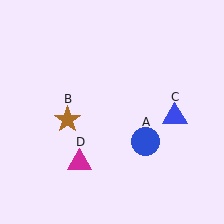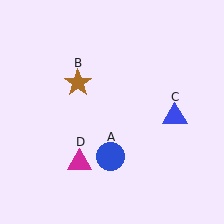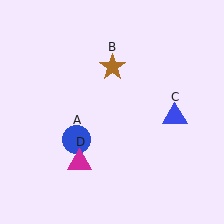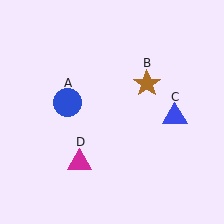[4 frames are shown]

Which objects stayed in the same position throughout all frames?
Blue triangle (object C) and magenta triangle (object D) remained stationary.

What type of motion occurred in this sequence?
The blue circle (object A), brown star (object B) rotated clockwise around the center of the scene.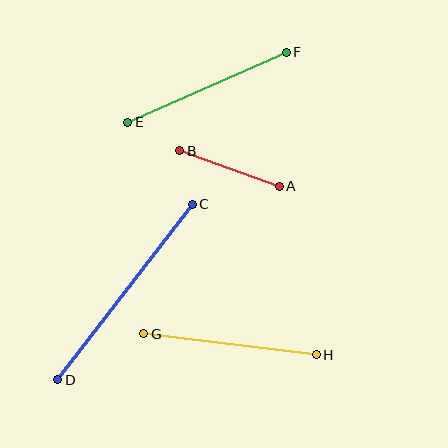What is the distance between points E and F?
The distance is approximately 173 pixels.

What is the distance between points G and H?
The distance is approximately 174 pixels.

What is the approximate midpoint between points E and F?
The midpoint is at approximately (207, 87) pixels.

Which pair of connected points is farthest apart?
Points C and D are farthest apart.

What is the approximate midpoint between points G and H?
The midpoint is at approximately (230, 344) pixels.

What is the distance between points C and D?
The distance is approximately 221 pixels.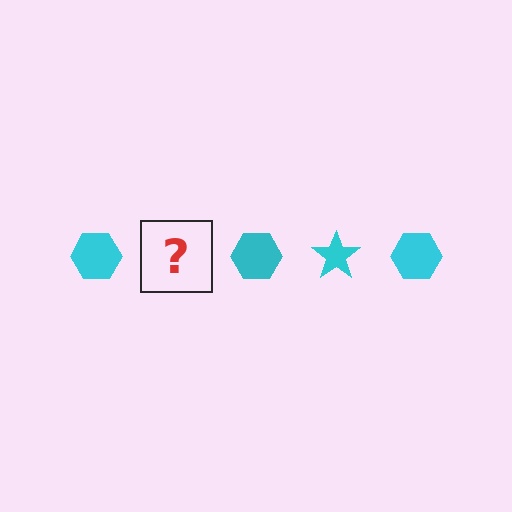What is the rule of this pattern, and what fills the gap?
The rule is that the pattern cycles through hexagon, star shapes in cyan. The gap should be filled with a cyan star.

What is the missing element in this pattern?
The missing element is a cyan star.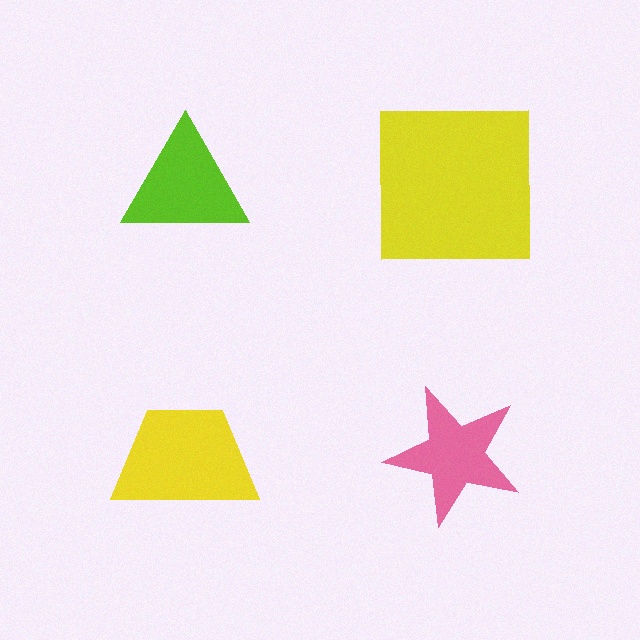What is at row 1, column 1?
A lime triangle.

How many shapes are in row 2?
2 shapes.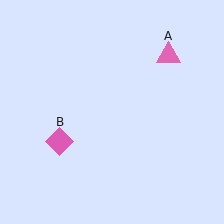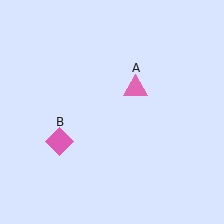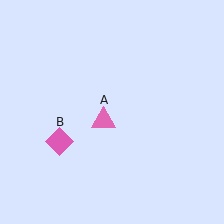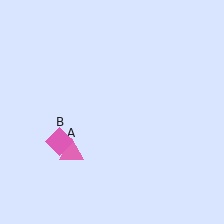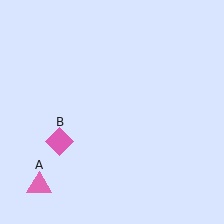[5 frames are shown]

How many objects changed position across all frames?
1 object changed position: pink triangle (object A).